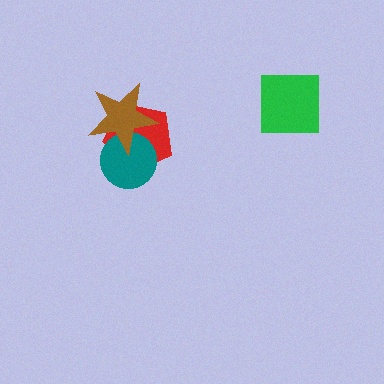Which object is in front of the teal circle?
The brown star is in front of the teal circle.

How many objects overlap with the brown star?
2 objects overlap with the brown star.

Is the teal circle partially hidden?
Yes, it is partially covered by another shape.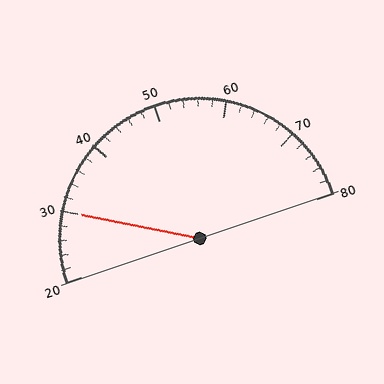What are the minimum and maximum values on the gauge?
The gauge ranges from 20 to 80.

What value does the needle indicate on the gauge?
The needle indicates approximately 30.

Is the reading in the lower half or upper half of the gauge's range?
The reading is in the lower half of the range (20 to 80).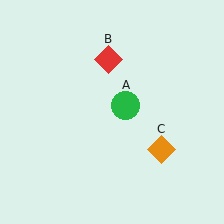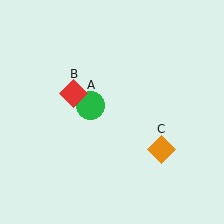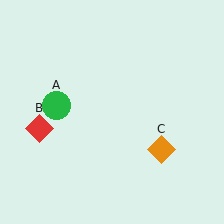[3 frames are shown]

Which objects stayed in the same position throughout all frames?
Orange diamond (object C) remained stationary.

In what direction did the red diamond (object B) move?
The red diamond (object B) moved down and to the left.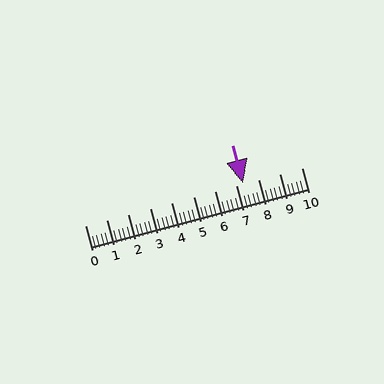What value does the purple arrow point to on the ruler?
The purple arrow points to approximately 7.3.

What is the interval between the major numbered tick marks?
The major tick marks are spaced 1 units apart.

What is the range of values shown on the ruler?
The ruler shows values from 0 to 10.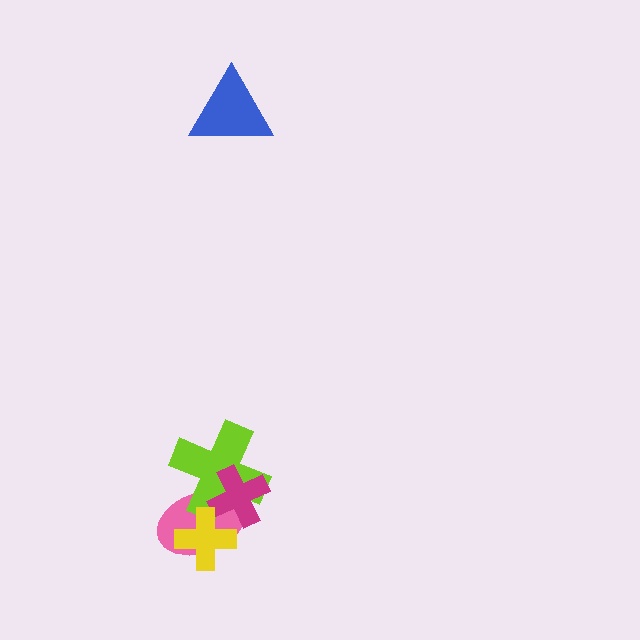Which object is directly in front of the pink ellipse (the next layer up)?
The lime cross is directly in front of the pink ellipse.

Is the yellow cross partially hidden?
No, no other shape covers it.